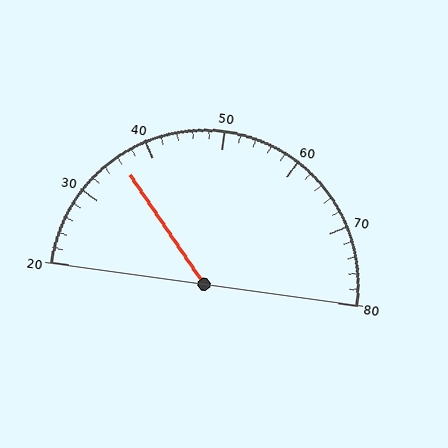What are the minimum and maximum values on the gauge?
The gauge ranges from 20 to 80.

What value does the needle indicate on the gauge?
The needle indicates approximately 36.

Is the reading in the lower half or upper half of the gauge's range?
The reading is in the lower half of the range (20 to 80).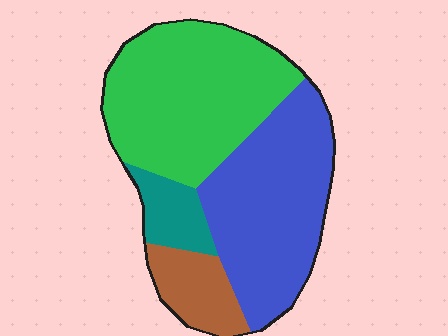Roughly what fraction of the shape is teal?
Teal covers about 10% of the shape.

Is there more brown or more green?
Green.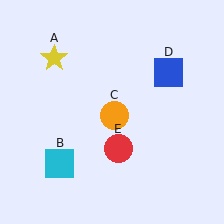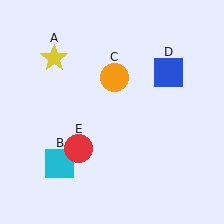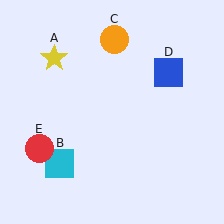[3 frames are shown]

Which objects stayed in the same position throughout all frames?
Yellow star (object A) and cyan square (object B) and blue square (object D) remained stationary.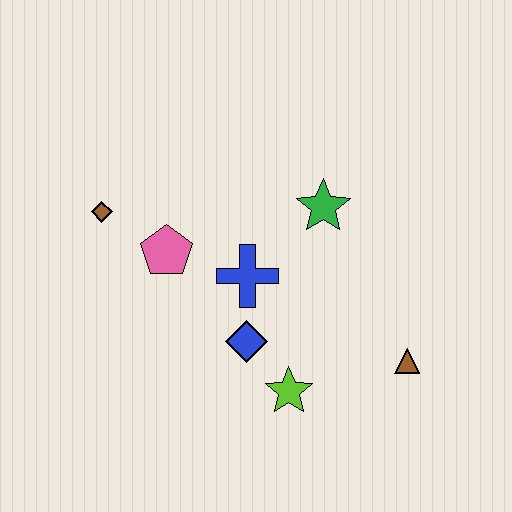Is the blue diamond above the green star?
No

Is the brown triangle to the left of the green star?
No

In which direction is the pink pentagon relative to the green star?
The pink pentagon is to the left of the green star.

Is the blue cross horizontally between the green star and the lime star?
No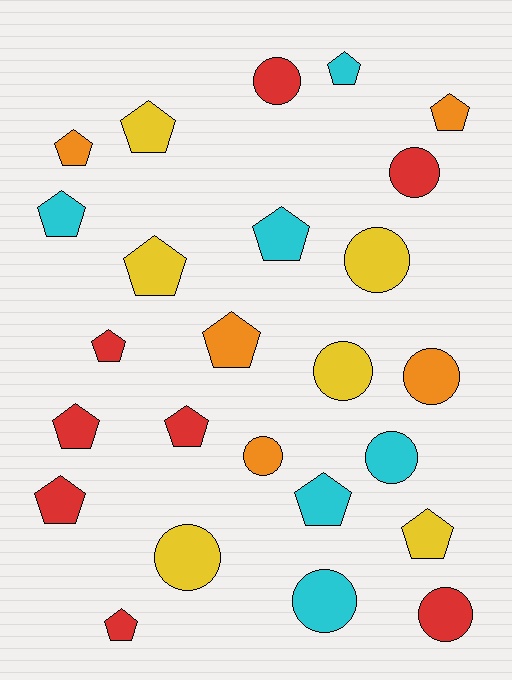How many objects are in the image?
There are 25 objects.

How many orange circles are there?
There are 2 orange circles.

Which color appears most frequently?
Red, with 8 objects.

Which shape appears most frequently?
Pentagon, with 15 objects.